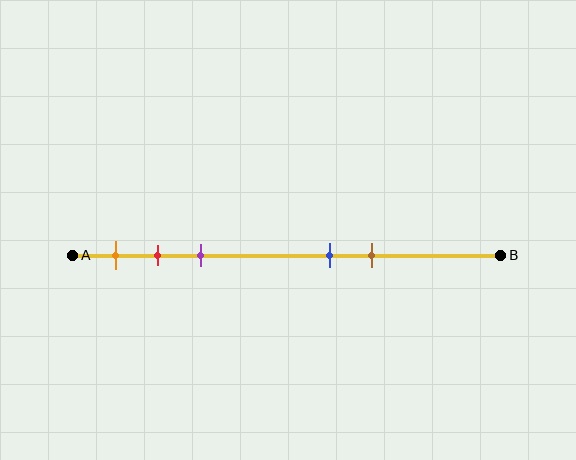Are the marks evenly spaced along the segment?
No, the marks are not evenly spaced.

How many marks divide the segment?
There are 5 marks dividing the segment.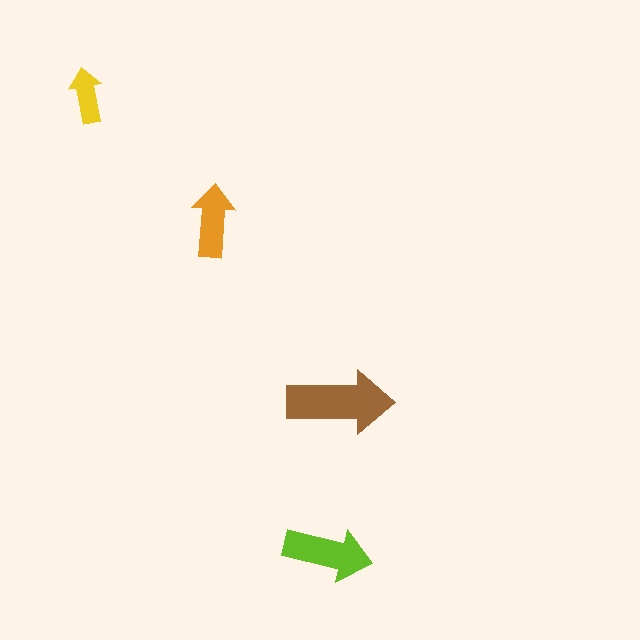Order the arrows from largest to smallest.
the brown one, the lime one, the orange one, the yellow one.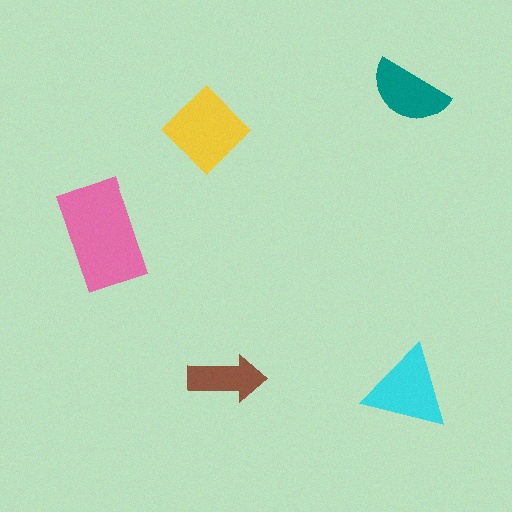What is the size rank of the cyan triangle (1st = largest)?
3rd.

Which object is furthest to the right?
The cyan triangle is rightmost.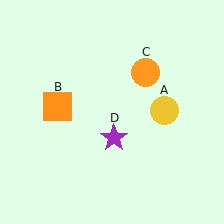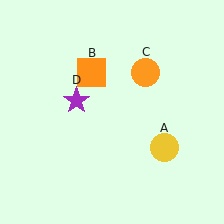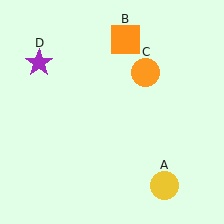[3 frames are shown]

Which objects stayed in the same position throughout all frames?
Orange circle (object C) remained stationary.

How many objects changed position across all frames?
3 objects changed position: yellow circle (object A), orange square (object B), purple star (object D).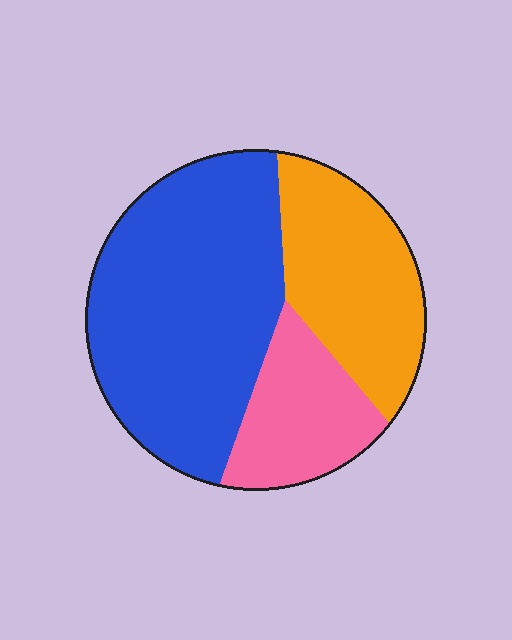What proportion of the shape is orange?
Orange covers about 30% of the shape.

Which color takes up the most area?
Blue, at roughly 55%.